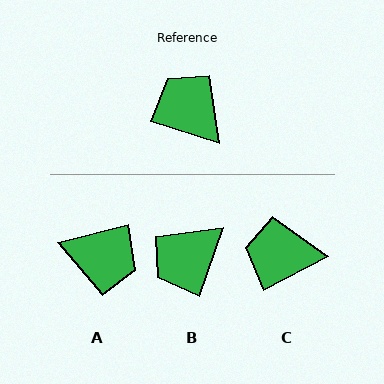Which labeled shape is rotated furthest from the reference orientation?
A, about 148 degrees away.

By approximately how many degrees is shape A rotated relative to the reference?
Approximately 148 degrees clockwise.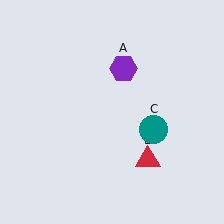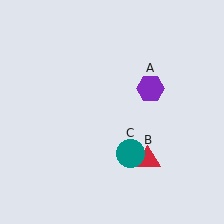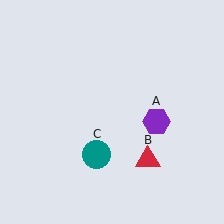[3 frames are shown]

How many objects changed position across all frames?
2 objects changed position: purple hexagon (object A), teal circle (object C).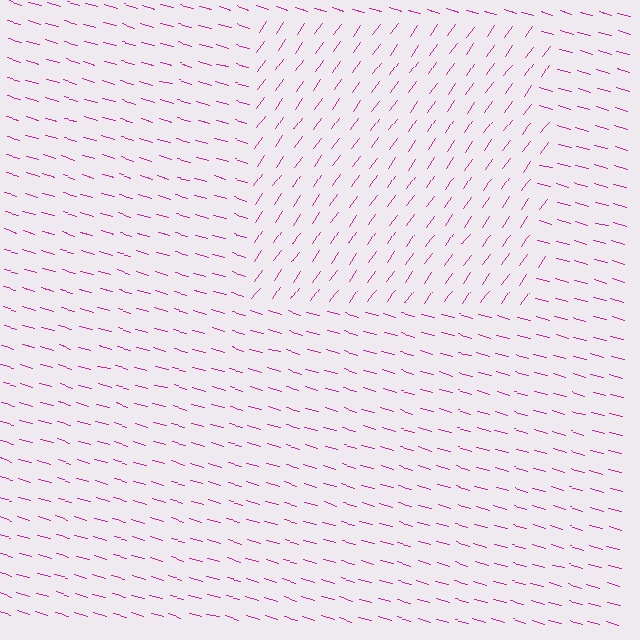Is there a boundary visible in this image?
Yes, there is a texture boundary formed by a change in line orientation.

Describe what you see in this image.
The image is filled with small magenta line segments. A rectangle region in the image has lines oriented differently from the surrounding lines, creating a visible texture boundary.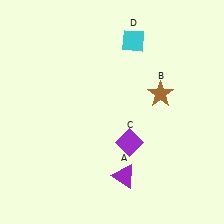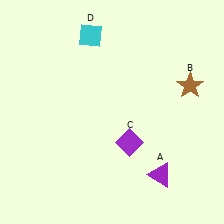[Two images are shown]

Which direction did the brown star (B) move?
The brown star (B) moved right.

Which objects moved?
The objects that moved are: the purple triangle (A), the brown star (B), the cyan diamond (D).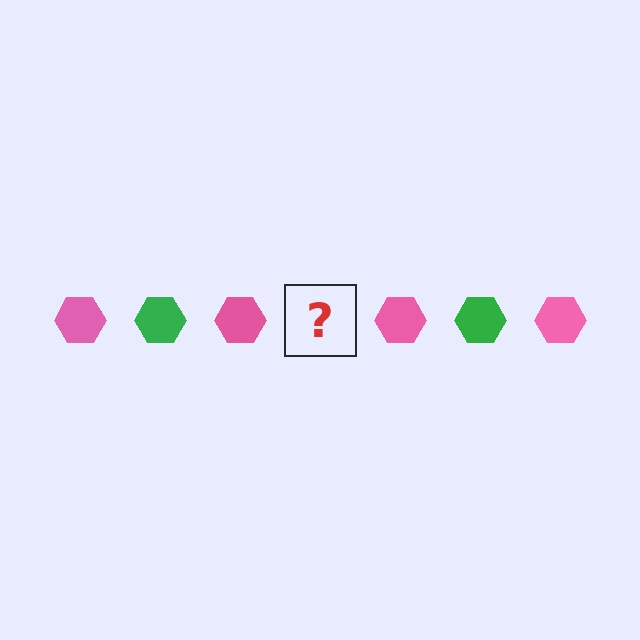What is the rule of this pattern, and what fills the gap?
The rule is that the pattern cycles through pink, green hexagons. The gap should be filled with a green hexagon.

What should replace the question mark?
The question mark should be replaced with a green hexagon.